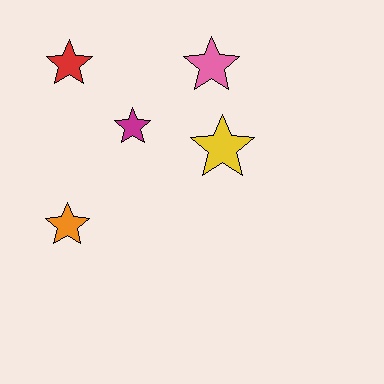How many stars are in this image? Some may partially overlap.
There are 5 stars.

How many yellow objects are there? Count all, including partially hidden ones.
There is 1 yellow object.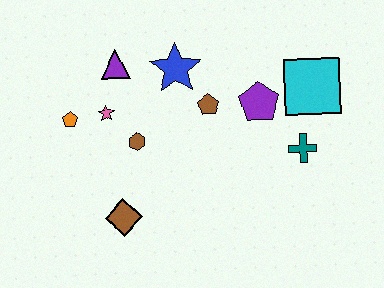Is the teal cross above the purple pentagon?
No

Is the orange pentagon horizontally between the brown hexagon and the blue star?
No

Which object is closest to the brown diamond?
The brown hexagon is closest to the brown diamond.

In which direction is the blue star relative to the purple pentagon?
The blue star is to the left of the purple pentagon.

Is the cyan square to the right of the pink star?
Yes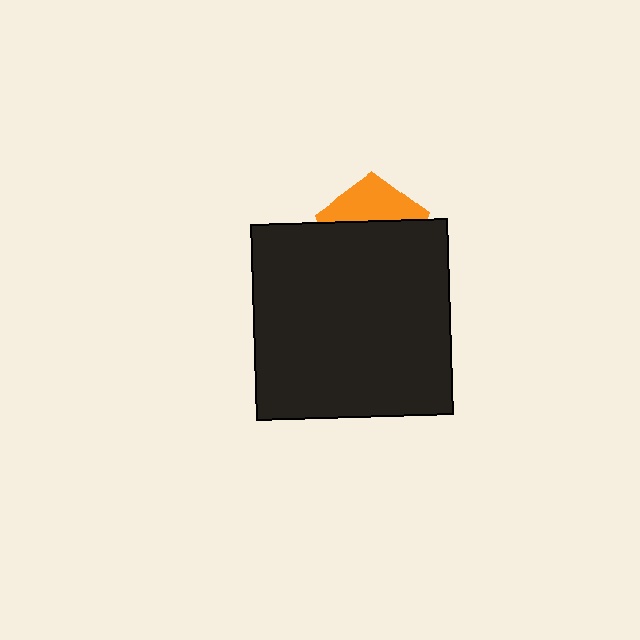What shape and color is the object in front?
The object in front is a black square.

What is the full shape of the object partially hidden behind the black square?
The partially hidden object is an orange pentagon.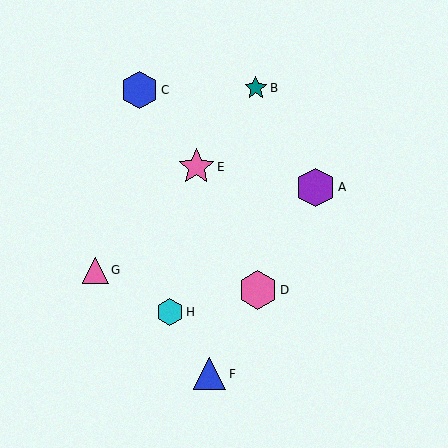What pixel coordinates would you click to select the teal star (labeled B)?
Click at (256, 88) to select the teal star B.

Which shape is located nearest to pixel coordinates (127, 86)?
The blue hexagon (labeled C) at (140, 90) is nearest to that location.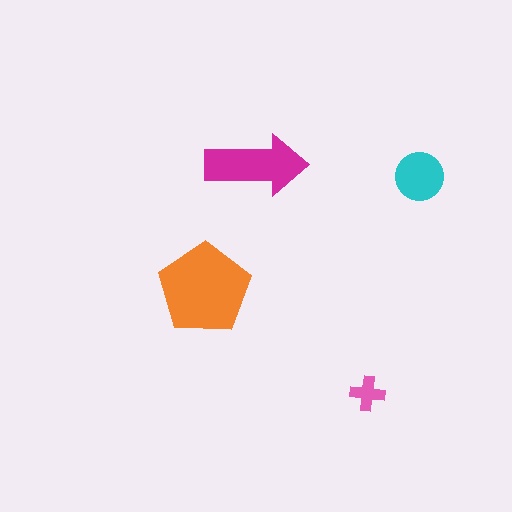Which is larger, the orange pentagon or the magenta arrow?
The orange pentagon.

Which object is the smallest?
The pink cross.